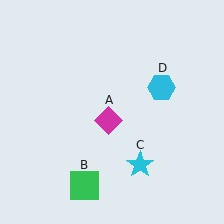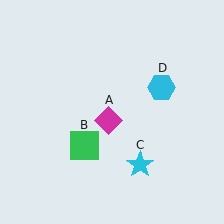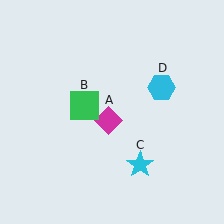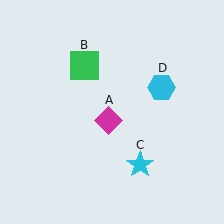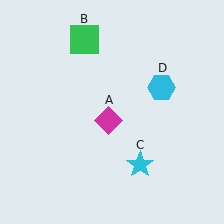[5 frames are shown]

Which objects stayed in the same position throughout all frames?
Magenta diamond (object A) and cyan star (object C) and cyan hexagon (object D) remained stationary.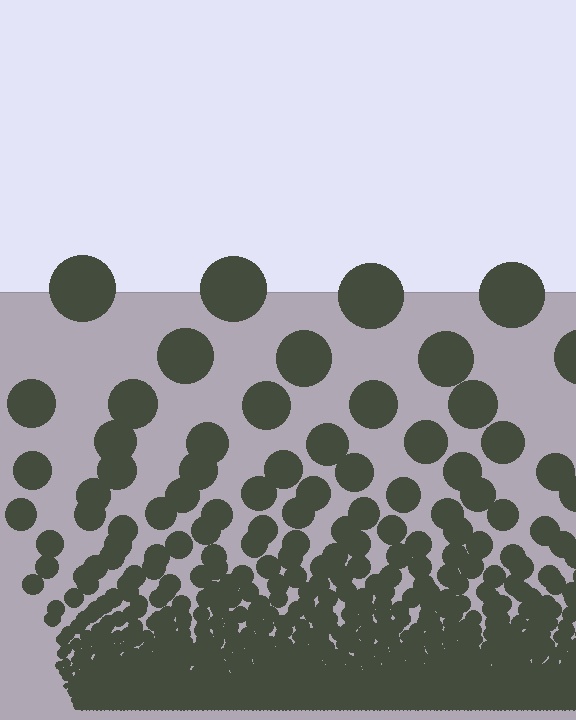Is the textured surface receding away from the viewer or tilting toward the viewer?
The surface appears to tilt toward the viewer. Texture elements get larger and sparser toward the top.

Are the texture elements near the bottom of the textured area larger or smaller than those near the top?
Smaller. The gradient is inverted — elements near the bottom are smaller and denser.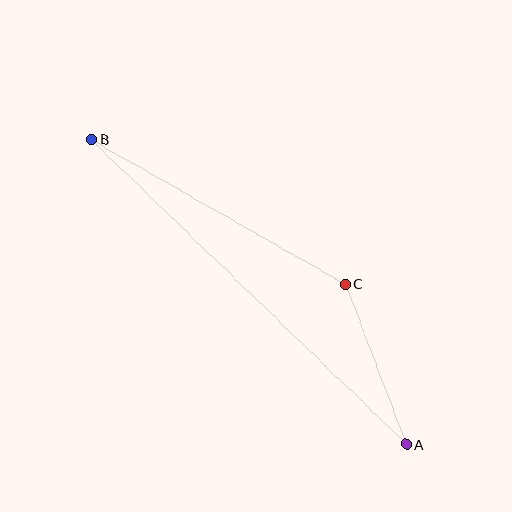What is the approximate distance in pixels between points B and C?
The distance between B and C is approximately 293 pixels.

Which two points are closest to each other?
Points A and C are closest to each other.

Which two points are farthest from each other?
Points A and B are farthest from each other.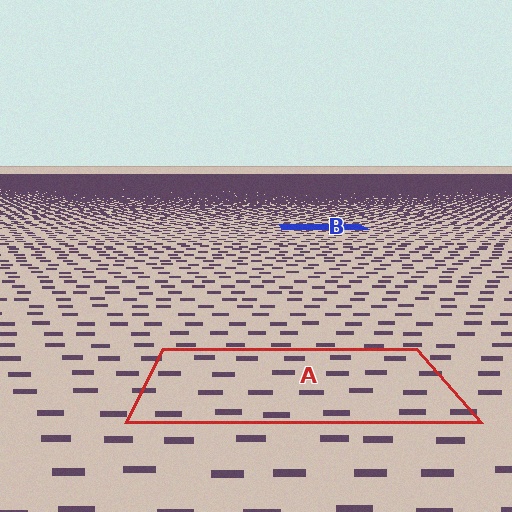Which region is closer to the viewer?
Region A is closer. The texture elements there are larger and more spread out.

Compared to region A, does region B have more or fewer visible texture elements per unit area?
Region B has more texture elements per unit area — they are packed more densely because it is farther away.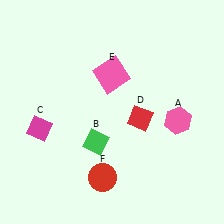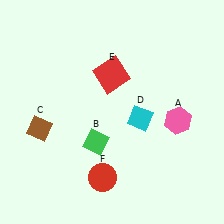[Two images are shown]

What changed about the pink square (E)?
In Image 1, E is pink. In Image 2, it changed to red.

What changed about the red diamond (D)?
In Image 1, D is red. In Image 2, it changed to cyan.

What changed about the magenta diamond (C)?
In Image 1, C is magenta. In Image 2, it changed to brown.